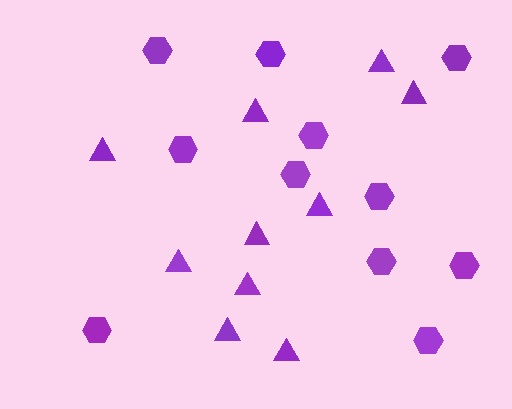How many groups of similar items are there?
There are 2 groups: one group of triangles (10) and one group of hexagons (11).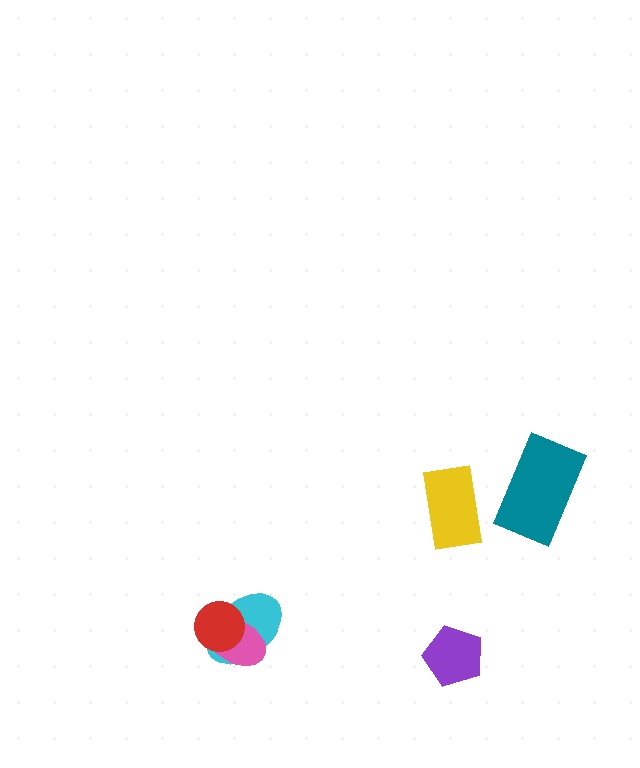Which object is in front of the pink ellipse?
The red circle is in front of the pink ellipse.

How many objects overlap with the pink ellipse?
2 objects overlap with the pink ellipse.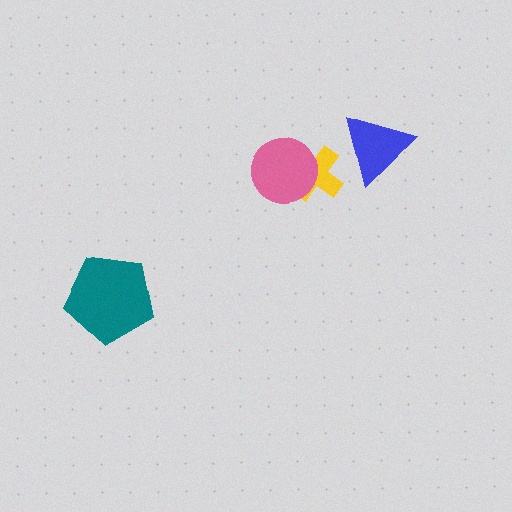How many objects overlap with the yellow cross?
1 object overlaps with the yellow cross.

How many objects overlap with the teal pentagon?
0 objects overlap with the teal pentagon.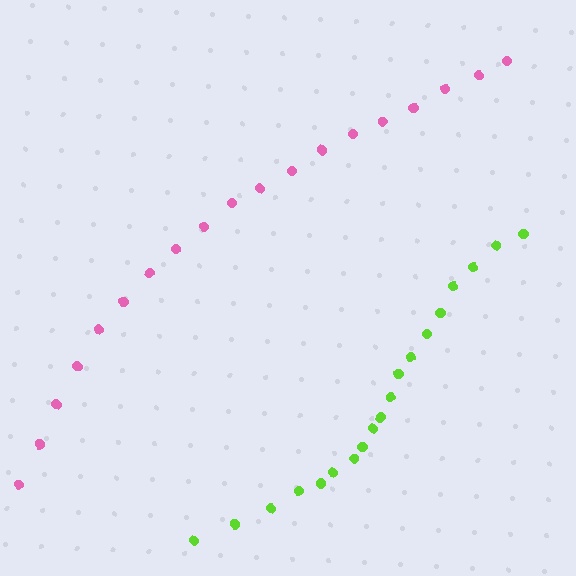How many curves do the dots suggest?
There are 2 distinct paths.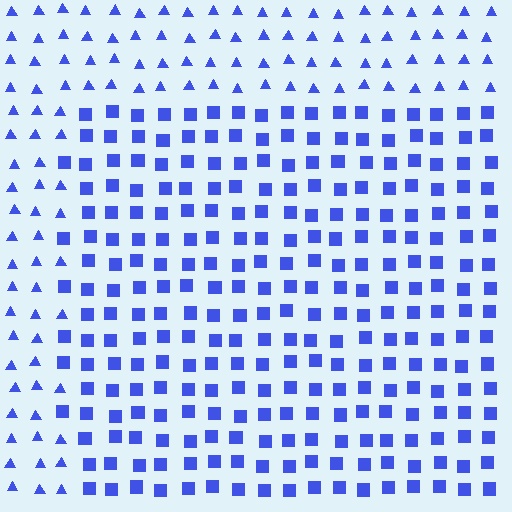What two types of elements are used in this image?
The image uses squares inside the rectangle region and triangles outside it.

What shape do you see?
I see a rectangle.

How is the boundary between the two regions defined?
The boundary is defined by a change in element shape: squares inside vs. triangles outside. All elements share the same color and spacing.